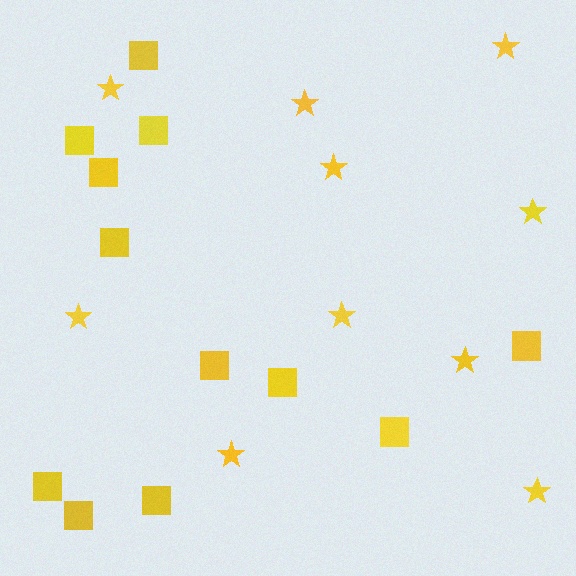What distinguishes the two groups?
There are 2 groups: one group of stars (10) and one group of squares (12).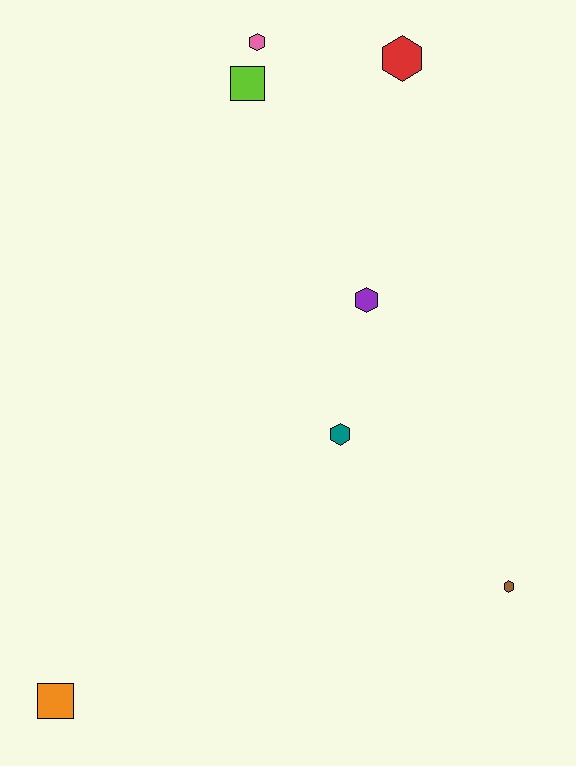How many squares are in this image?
There are 2 squares.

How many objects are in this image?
There are 7 objects.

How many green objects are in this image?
There are no green objects.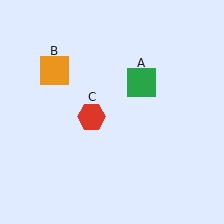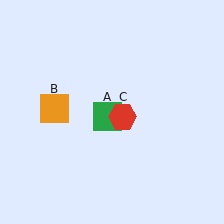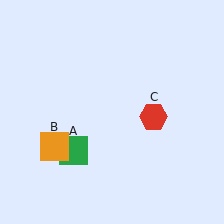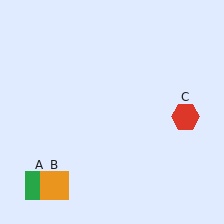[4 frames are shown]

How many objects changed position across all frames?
3 objects changed position: green square (object A), orange square (object B), red hexagon (object C).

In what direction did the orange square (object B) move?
The orange square (object B) moved down.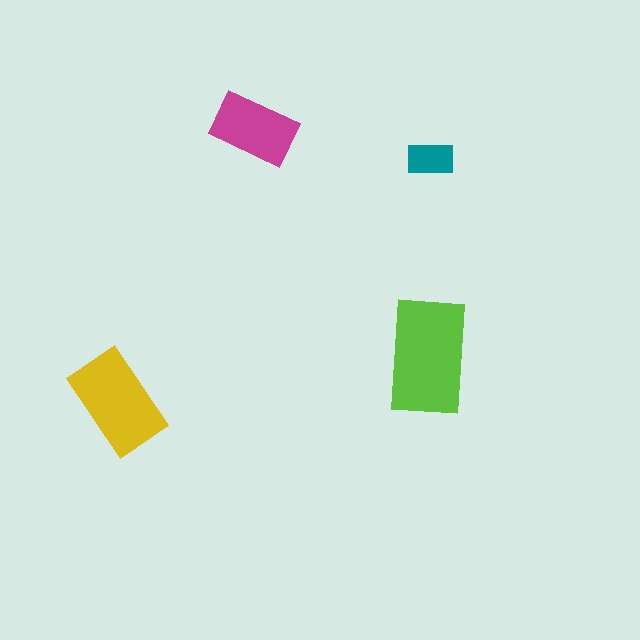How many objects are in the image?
There are 4 objects in the image.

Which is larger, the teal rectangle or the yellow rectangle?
The yellow one.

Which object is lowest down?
The yellow rectangle is bottommost.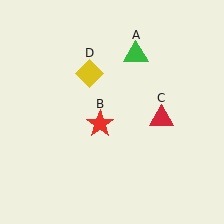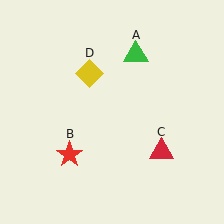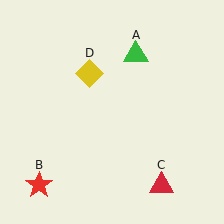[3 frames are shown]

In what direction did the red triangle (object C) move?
The red triangle (object C) moved down.